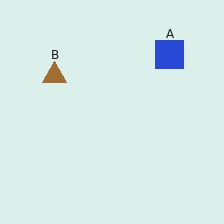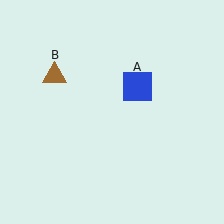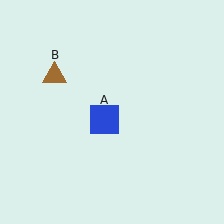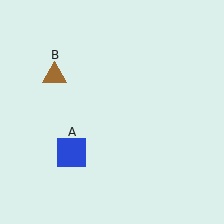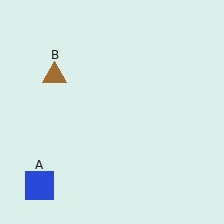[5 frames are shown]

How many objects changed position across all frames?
1 object changed position: blue square (object A).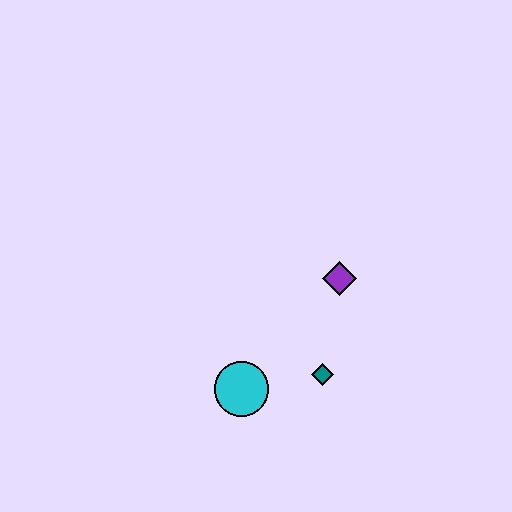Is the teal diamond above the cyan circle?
Yes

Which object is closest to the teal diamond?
The cyan circle is closest to the teal diamond.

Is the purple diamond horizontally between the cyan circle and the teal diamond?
No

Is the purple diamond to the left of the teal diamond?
No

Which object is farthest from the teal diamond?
The purple diamond is farthest from the teal diamond.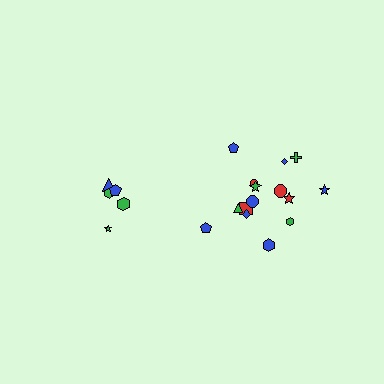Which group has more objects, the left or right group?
The right group.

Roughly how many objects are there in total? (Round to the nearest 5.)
Roughly 20 objects in total.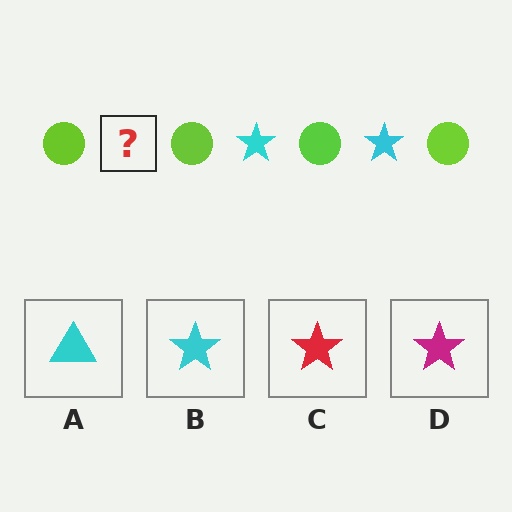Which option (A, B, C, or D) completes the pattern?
B.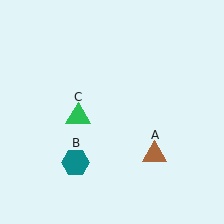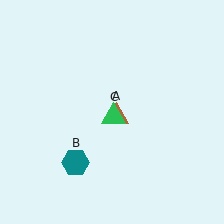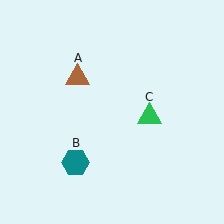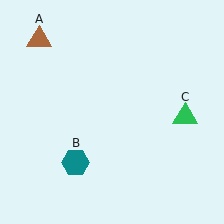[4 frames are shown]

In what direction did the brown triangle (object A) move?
The brown triangle (object A) moved up and to the left.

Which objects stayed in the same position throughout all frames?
Teal hexagon (object B) remained stationary.